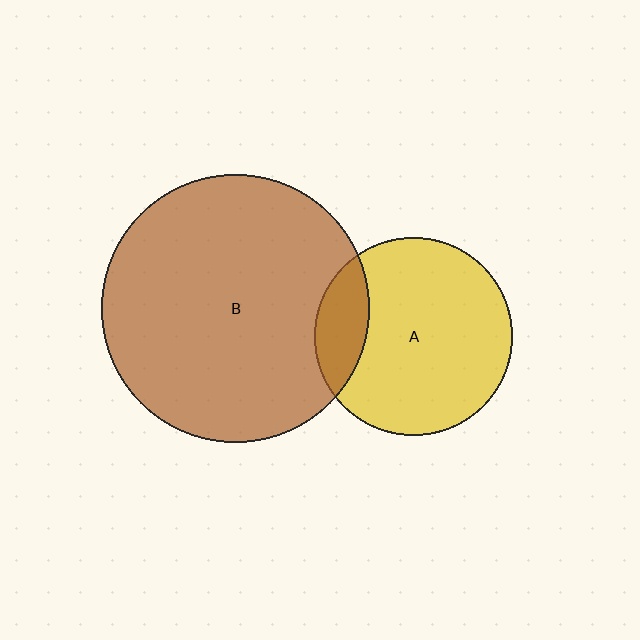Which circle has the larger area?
Circle B (brown).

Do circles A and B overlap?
Yes.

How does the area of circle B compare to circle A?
Approximately 1.8 times.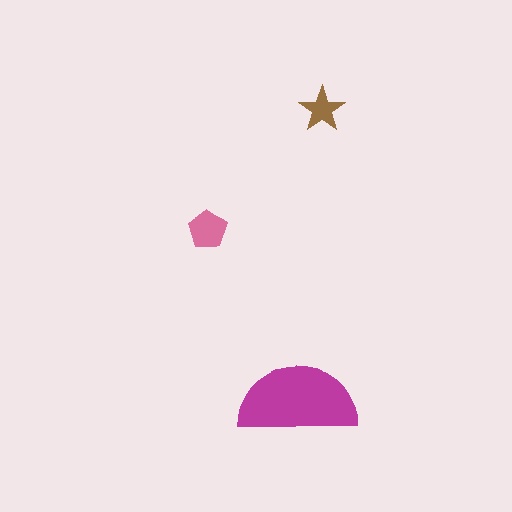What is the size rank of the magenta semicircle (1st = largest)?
1st.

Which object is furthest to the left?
The pink pentagon is leftmost.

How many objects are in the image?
There are 3 objects in the image.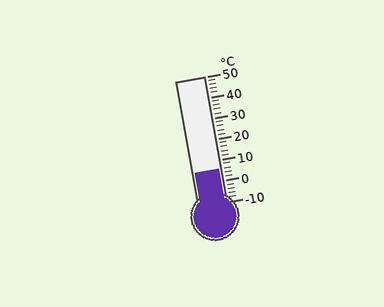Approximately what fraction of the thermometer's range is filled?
The thermometer is filled to approximately 25% of its range.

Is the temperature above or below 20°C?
The temperature is below 20°C.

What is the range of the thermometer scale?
The thermometer scale ranges from -10°C to 50°C.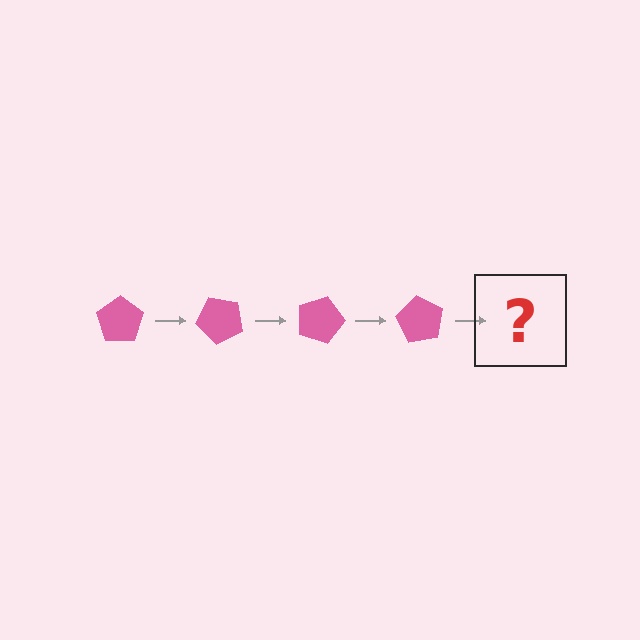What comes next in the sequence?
The next element should be a pink pentagon rotated 180 degrees.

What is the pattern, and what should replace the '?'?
The pattern is that the pentagon rotates 45 degrees each step. The '?' should be a pink pentagon rotated 180 degrees.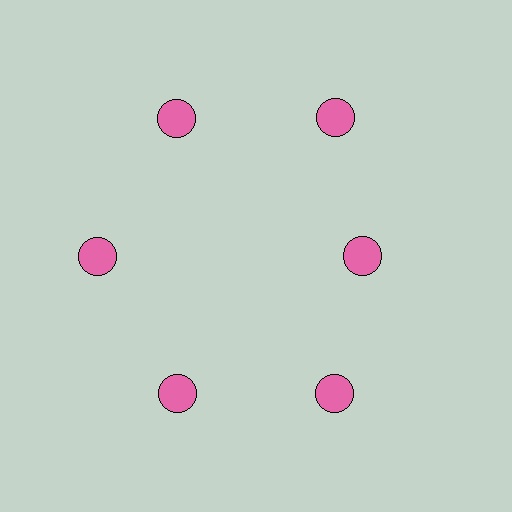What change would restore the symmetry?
The symmetry would be restored by moving it outward, back onto the ring so that all 6 circles sit at equal angles and equal distance from the center.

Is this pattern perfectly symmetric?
No. The 6 pink circles are arranged in a ring, but one element near the 3 o'clock position is pulled inward toward the center, breaking the 6-fold rotational symmetry.